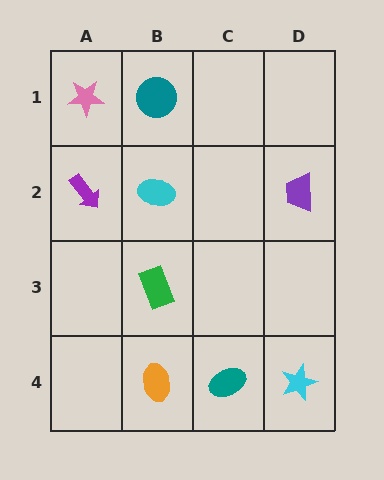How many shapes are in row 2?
3 shapes.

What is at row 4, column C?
A teal ellipse.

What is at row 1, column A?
A pink star.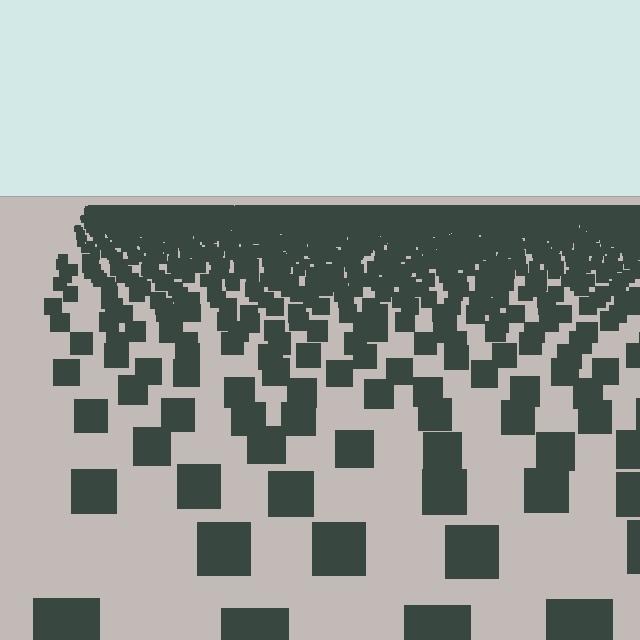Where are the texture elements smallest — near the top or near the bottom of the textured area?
Near the top.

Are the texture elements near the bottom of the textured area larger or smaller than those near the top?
Larger. Near the bottom, elements are closer to the viewer and appear at a bigger on-screen size.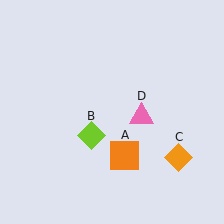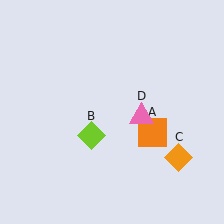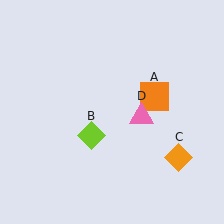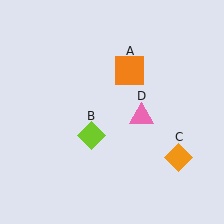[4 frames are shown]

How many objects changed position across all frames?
1 object changed position: orange square (object A).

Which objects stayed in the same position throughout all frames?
Lime diamond (object B) and orange diamond (object C) and pink triangle (object D) remained stationary.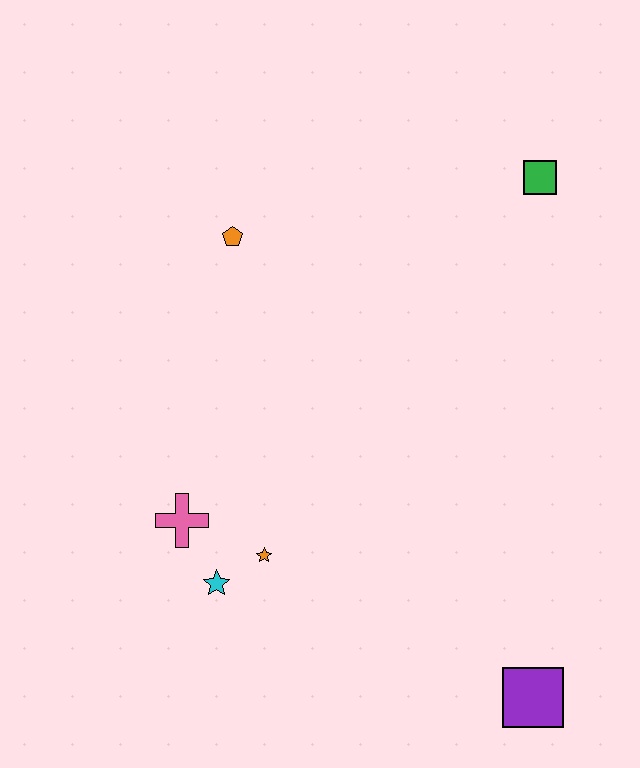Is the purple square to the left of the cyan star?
No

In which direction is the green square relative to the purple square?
The green square is above the purple square.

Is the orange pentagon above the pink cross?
Yes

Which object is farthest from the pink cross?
The green square is farthest from the pink cross.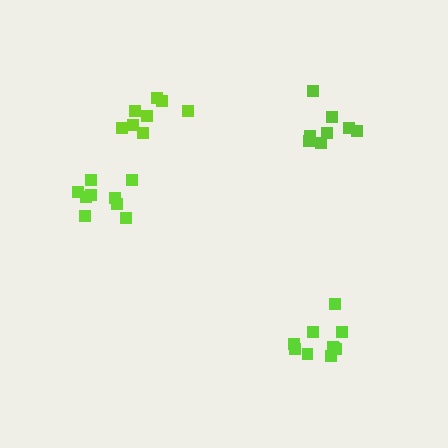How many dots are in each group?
Group 1: 9 dots, Group 2: 8 dots, Group 3: 11 dots, Group 4: 8 dots (36 total).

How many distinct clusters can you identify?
There are 4 distinct clusters.